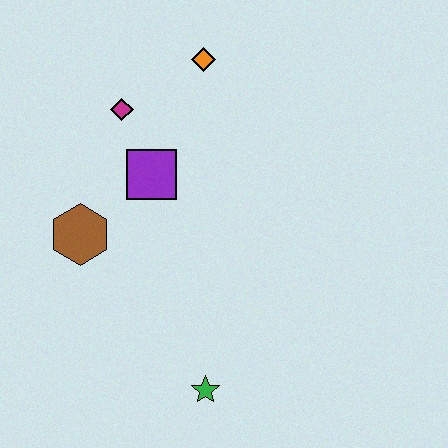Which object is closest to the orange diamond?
The magenta diamond is closest to the orange diamond.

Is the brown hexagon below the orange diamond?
Yes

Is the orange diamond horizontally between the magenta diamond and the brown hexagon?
No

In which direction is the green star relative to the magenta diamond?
The green star is below the magenta diamond.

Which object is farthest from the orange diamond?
The green star is farthest from the orange diamond.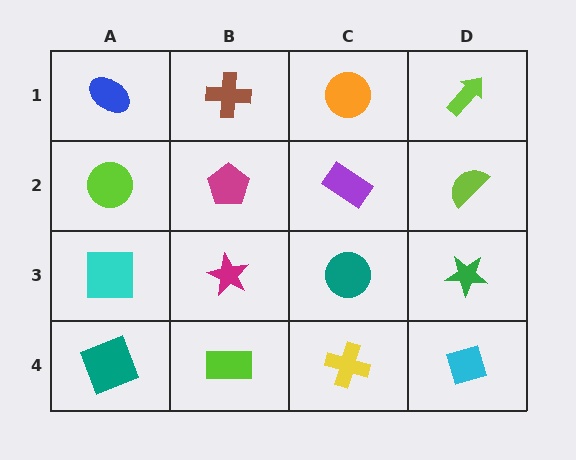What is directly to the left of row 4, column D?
A yellow cross.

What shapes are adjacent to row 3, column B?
A magenta pentagon (row 2, column B), a lime rectangle (row 4, column B), a cyan square (row 3, column A), a teal circle (row 3, column C).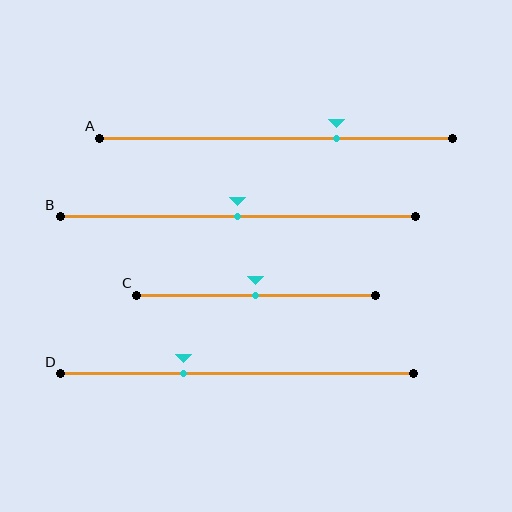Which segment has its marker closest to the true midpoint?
Segment B has its marker closest to the true midpoint.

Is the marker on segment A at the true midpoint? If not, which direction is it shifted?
No, the marker on segment A is shifted to the right by about 17% of the segment length.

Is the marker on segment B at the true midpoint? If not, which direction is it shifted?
Yes, the marker on segment B is at the true midpoint.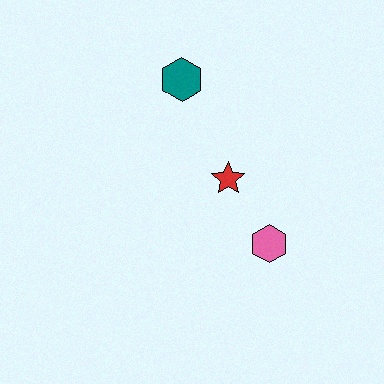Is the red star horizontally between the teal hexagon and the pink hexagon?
Yes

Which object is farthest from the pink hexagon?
The teal hexagon is farthest from the pink hexagon.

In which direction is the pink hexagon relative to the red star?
The pink hexagon is below the red star.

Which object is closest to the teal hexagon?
The red star is closest to the teal hexagon.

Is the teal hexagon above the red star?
Yes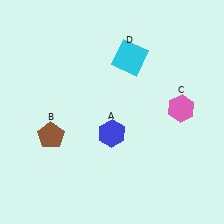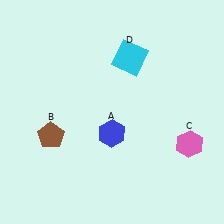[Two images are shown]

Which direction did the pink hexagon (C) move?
The pink hexagon (C) moved down.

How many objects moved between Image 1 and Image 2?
1 object moved between the two images.